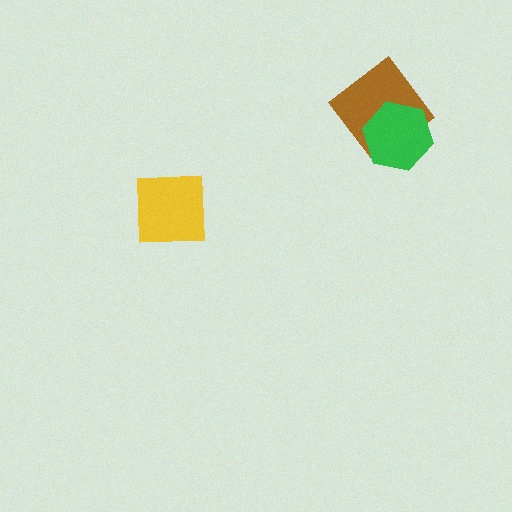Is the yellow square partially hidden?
No, no other shape covers it.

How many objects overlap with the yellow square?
0 objects overlap with the yellow square.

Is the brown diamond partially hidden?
Yes, it is partially covered by another shape.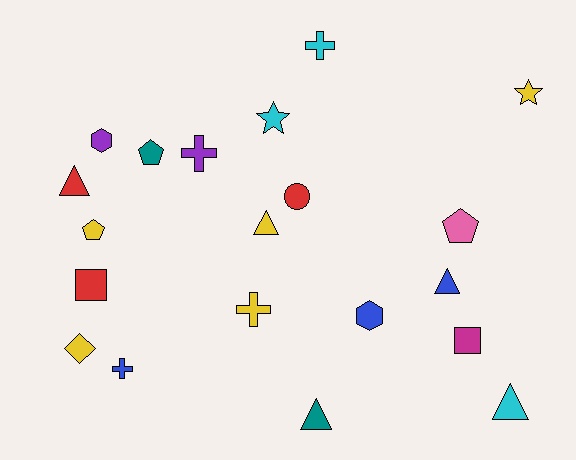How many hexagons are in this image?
There are 2 hexagons.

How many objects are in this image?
There are 20 objects.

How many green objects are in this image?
There are no green objects.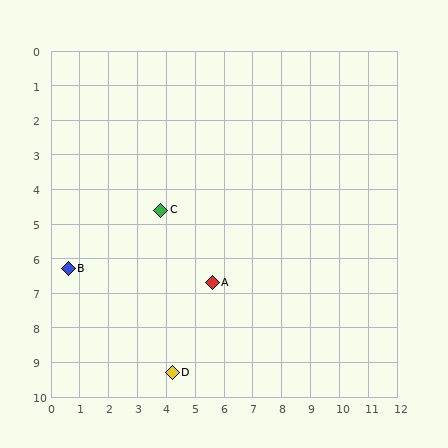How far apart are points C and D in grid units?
Points C and D are about 4.7 grid units apart.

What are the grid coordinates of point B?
Point B is at approximately (0.6, 6.3).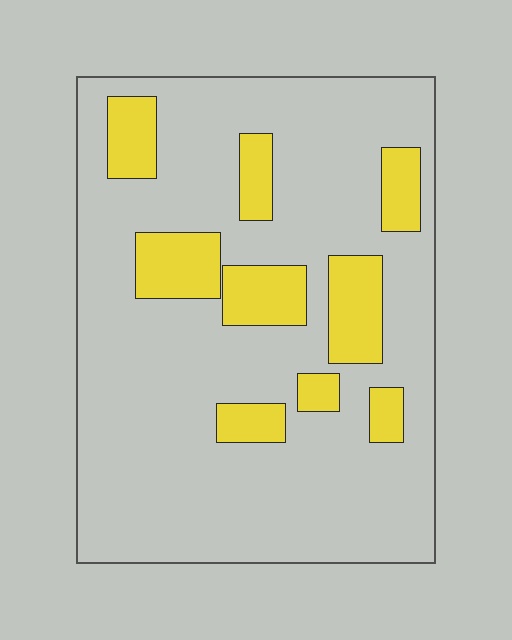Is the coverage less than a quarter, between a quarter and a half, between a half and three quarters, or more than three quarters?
Less than a quarter.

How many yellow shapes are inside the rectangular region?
9.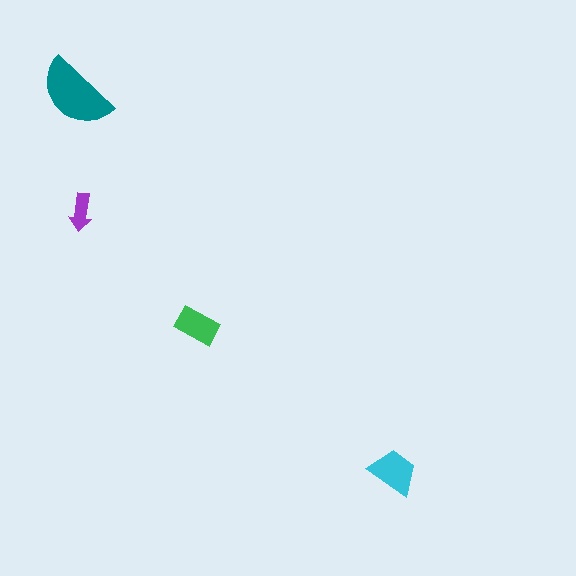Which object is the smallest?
The purple arrow.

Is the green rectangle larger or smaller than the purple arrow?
Larger.